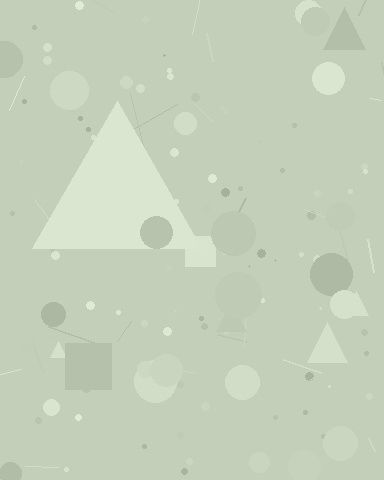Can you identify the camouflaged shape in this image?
The camouflaged shape is a triangle.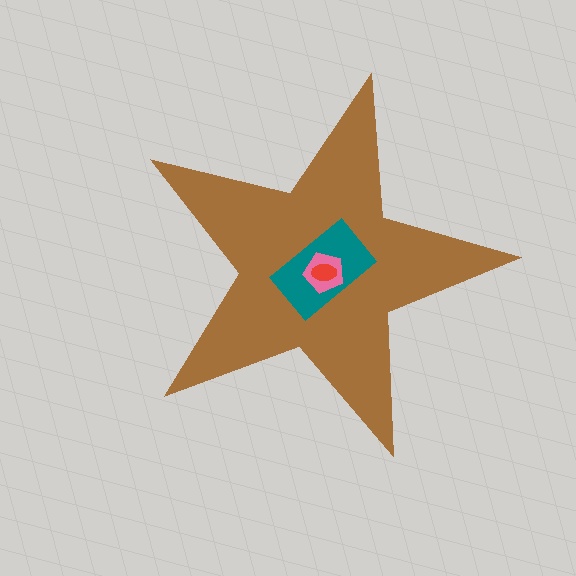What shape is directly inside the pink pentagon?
The red ellipse.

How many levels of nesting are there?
4.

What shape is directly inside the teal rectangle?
The pink pentagon.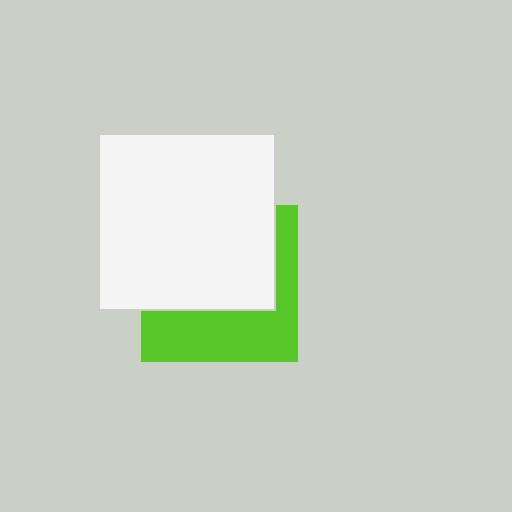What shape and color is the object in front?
The object in front is a white square.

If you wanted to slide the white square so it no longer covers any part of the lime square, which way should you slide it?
Slide it up — that is the most direct way to separate the two shapes.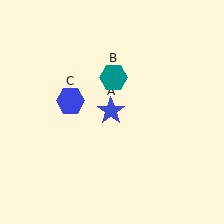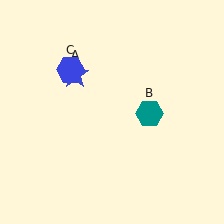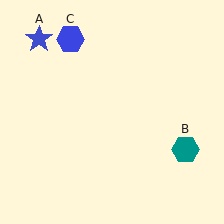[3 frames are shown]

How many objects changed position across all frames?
3 objects changed position: blue star (object A), teal hexagon (object B), blue hexagon (object C).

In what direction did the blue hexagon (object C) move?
The blue hexagon (object C) moved up.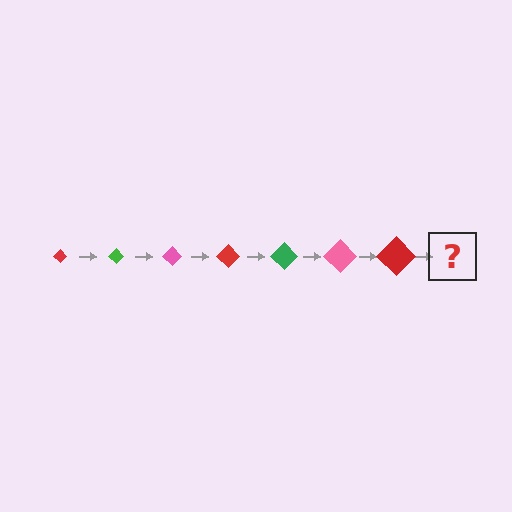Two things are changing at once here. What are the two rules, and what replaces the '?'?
The two rules are that the diamond grows larger each step and the color cycles through red, green, and pink. The '?' should be a green diamond, larger than the previous one.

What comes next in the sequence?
The next element should be a green diamond, larger than the previous one.